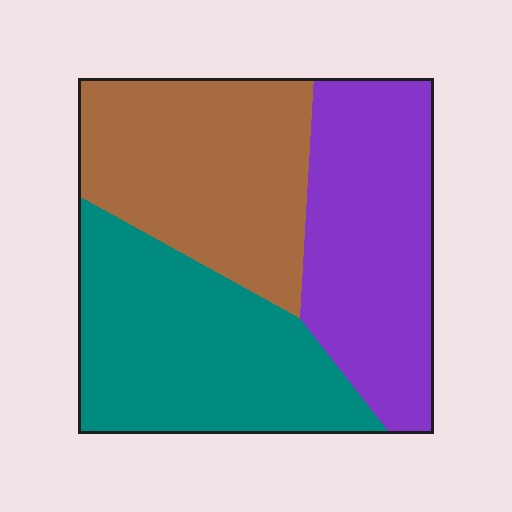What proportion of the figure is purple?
Purple covers around 30% of the figure.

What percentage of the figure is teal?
Teal takes up about one third (1/3) of the figure.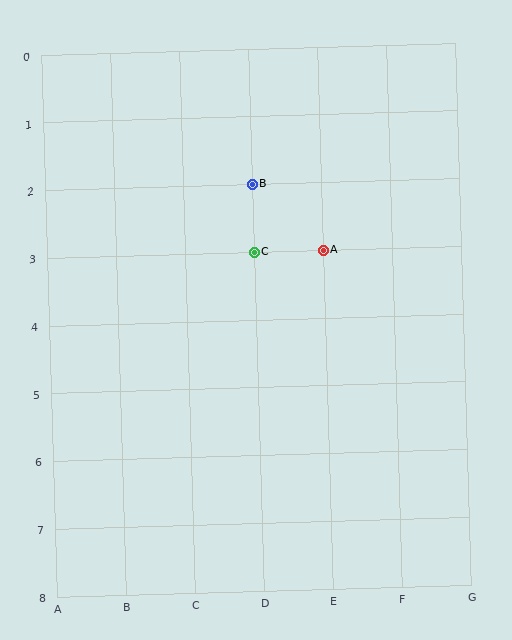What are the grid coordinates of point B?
Point B is at grid coordinates (D, 2).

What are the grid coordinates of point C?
Point C is at grid coordinates (D, 3).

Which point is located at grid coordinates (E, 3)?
Point A is at (E, 3).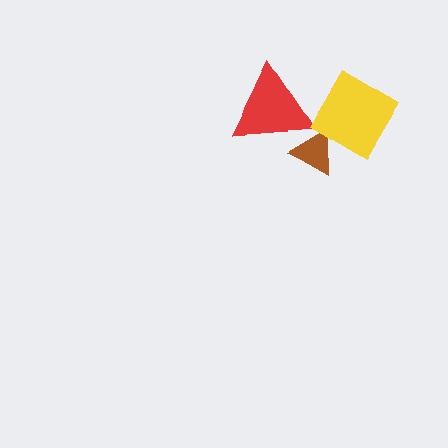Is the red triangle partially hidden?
Yes, it is partially covered by another shape.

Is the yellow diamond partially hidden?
No, no other shape covers it.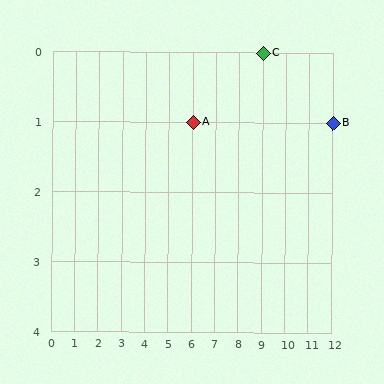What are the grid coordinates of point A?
Point A is at grid coordinates (6, 1).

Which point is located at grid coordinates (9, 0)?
Point C is at (9, 0).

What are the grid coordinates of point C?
Point C is at grid coordinates (9, 0).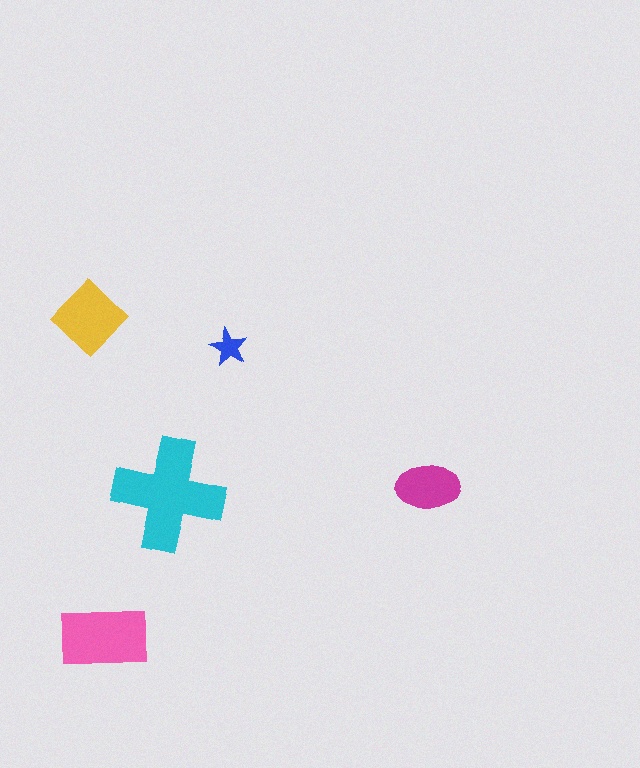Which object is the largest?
The cyan cross.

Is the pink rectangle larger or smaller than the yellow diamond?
Larger.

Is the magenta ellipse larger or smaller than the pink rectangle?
Smaller.